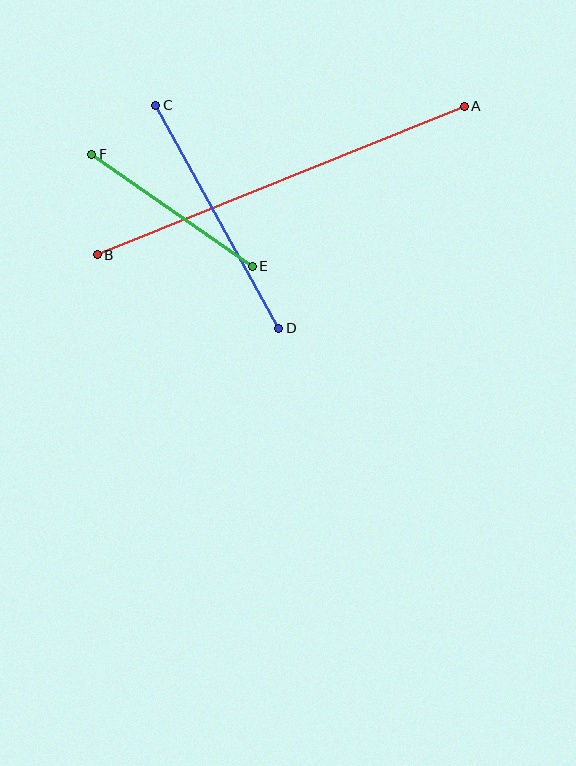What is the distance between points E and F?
The distance is approximately 196 pixels.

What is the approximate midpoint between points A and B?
The midpoint is at approximately (281, 181) pixels.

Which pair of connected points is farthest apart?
Points A and B are farthest apart.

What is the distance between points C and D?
The distance is approximately 255 pixels.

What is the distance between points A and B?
The distance is approximately 396 pixels.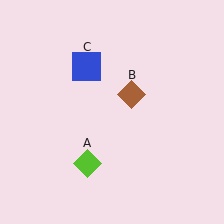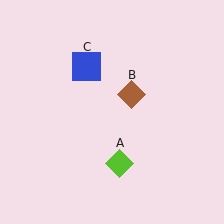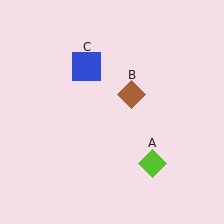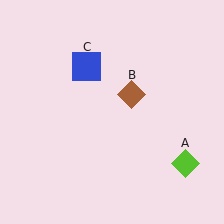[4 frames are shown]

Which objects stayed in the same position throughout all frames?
Brown diamond (object B) and blue square (object C) remained stationary.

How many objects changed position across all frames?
1 object changed position: lime diamond (object A).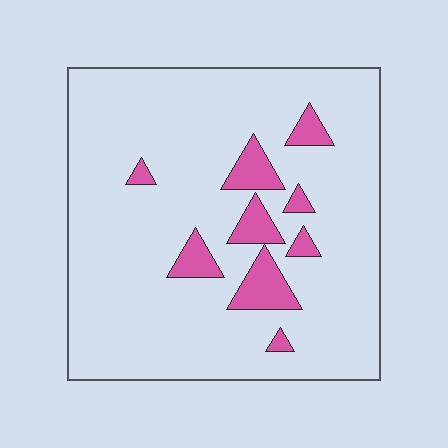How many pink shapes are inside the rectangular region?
9.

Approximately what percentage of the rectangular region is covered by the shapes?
Approximately 10%.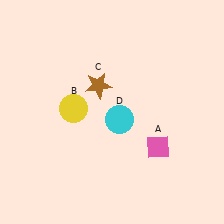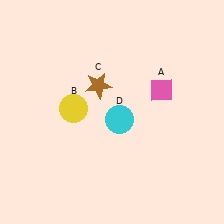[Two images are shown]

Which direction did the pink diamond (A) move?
The pink diamond (A) moved up.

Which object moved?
The pink diamond (A) moved up.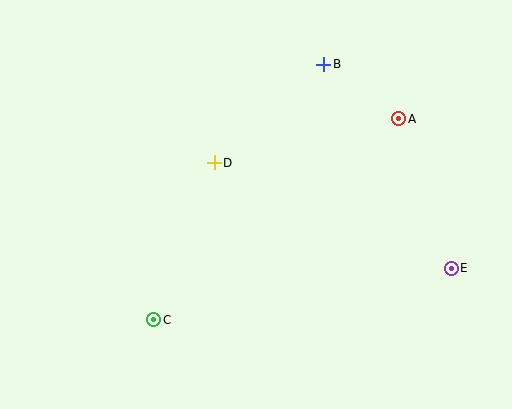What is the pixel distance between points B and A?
The distance between B and A is 93 pixels.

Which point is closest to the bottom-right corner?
Point E is closest to the bottom-right corner.